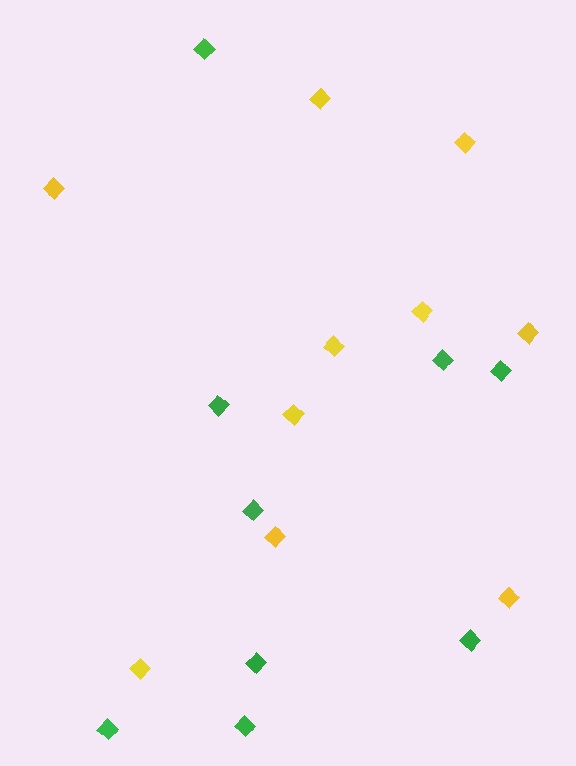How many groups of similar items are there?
There are 2 groups: one group of yellow diamonds (10) and one group of green diamonds (9).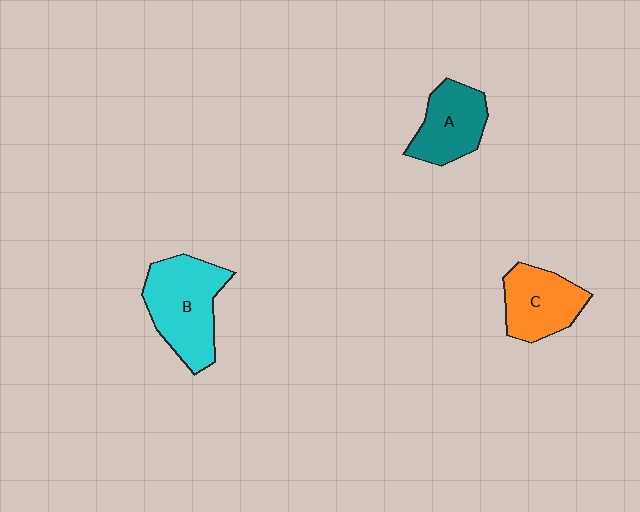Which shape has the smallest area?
Shape A (teal).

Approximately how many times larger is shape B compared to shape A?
Approximately 1.4 times.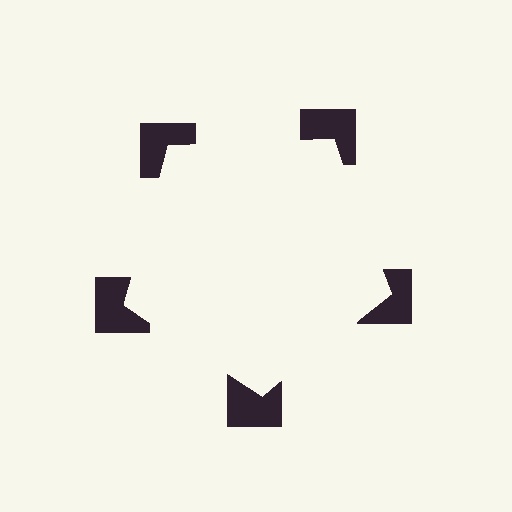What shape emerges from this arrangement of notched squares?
An illusory pentagon — its edges are inferred from the aligned wedge cuts in the notched squares, not physically drawn.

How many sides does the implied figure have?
5 sides.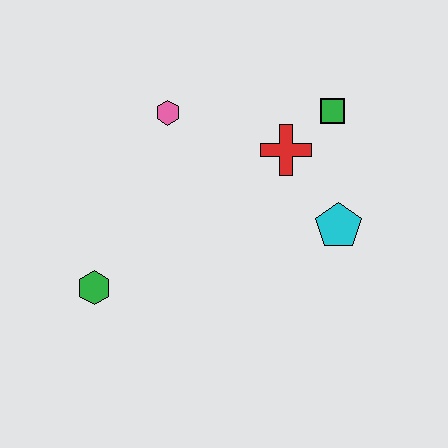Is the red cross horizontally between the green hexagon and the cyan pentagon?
Yes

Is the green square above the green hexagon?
Yes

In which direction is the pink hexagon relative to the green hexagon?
The pink hexagon is above the green hexagon.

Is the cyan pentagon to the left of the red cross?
No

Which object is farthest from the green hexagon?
The green square is farthest from the green hexagon.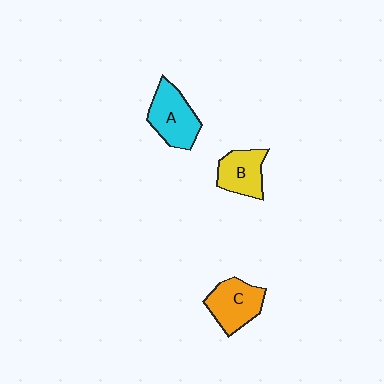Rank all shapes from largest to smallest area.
From largest to smallest: A (cyan), C (orange), B (yellow).